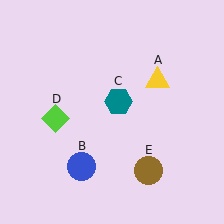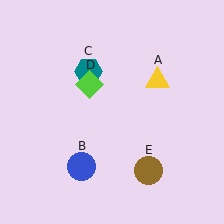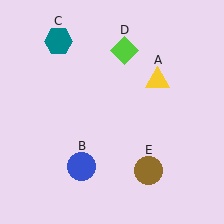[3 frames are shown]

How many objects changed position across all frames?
2 objects changed position: teal hexagon (object C), lime diamond (object D).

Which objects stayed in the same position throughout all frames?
Yellow triangle (object A) and blue circle (object B) and brown circle (object E) remained stationary.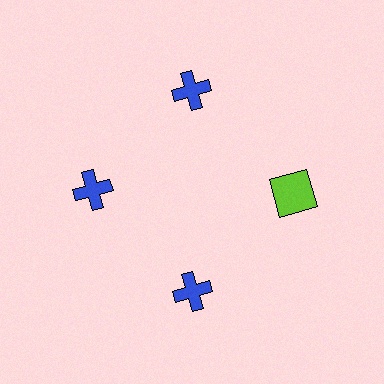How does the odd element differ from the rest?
It differs in both color (lime instead of blue) and shape (square instead of cross).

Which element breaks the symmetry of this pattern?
The lime square at roughly the 3 o'clock position breaks the symmetry. All other shapes are blue crosses.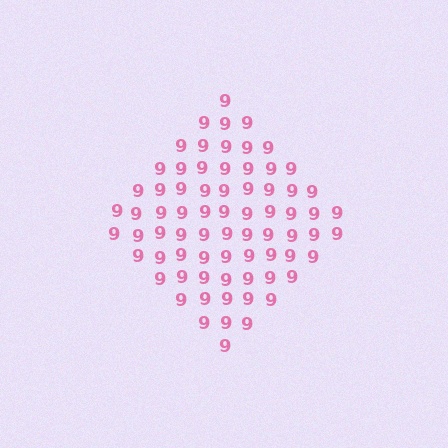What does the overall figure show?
The overall figure shows a diamond.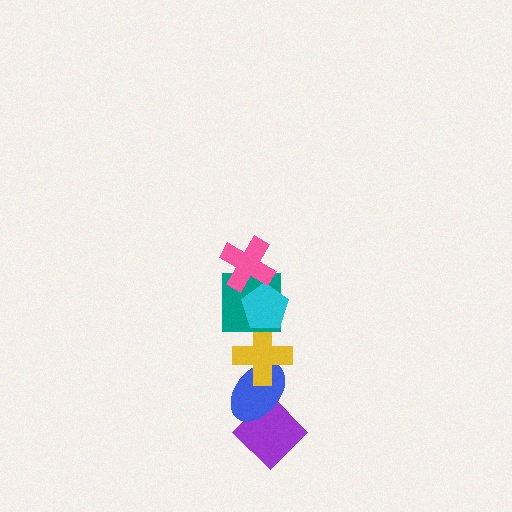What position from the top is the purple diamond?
The purple diamond is 6th from the top.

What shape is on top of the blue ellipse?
The yellow cross is on top of the blue ellipse.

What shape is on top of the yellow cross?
The teal square is on top of the yellow cross.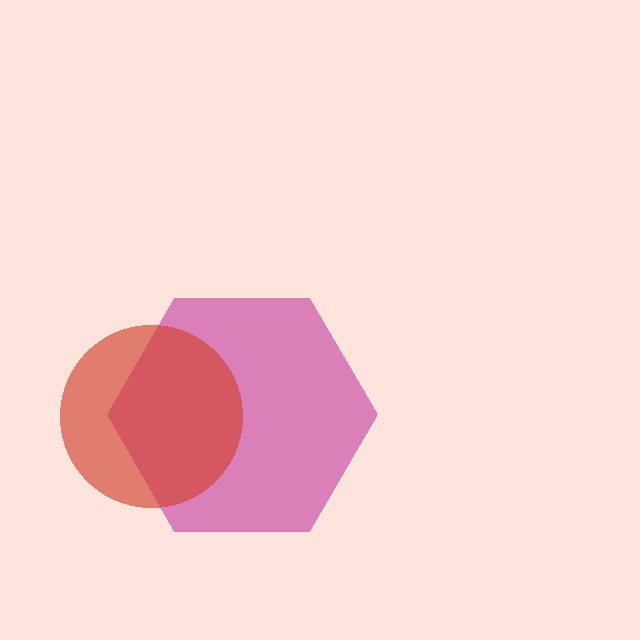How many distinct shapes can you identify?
There are 2 distinct shapes: a magenta hexagon, a red circle.